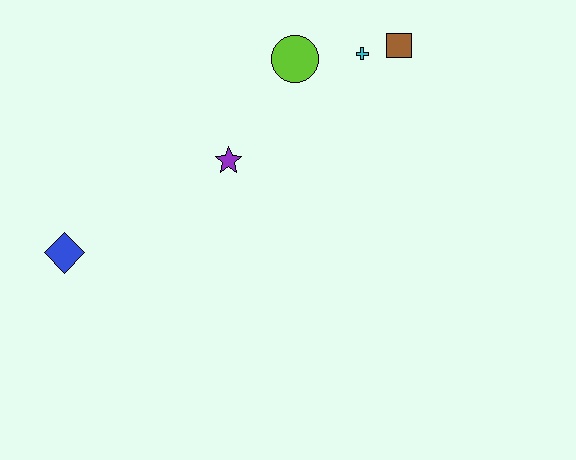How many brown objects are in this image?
There is 1 brown object.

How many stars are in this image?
There is 1 star.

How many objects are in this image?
There are 5 objects.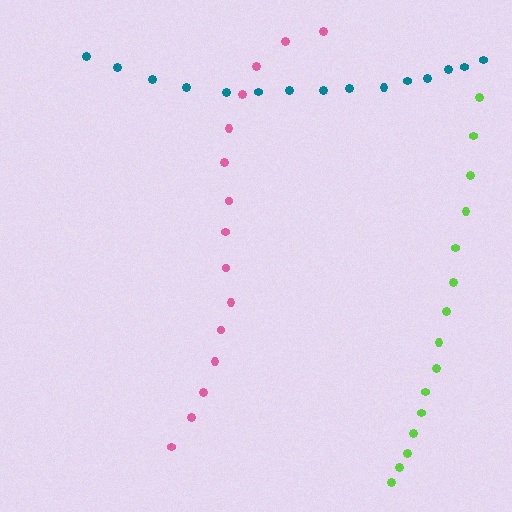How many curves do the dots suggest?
There are 3 distinct paths.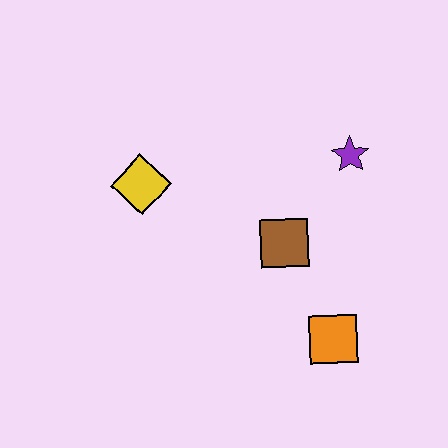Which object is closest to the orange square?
The brown square is closest to the orange square.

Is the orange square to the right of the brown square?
Yes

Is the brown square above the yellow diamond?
No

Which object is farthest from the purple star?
The yellow diamond is farthest from the purple star.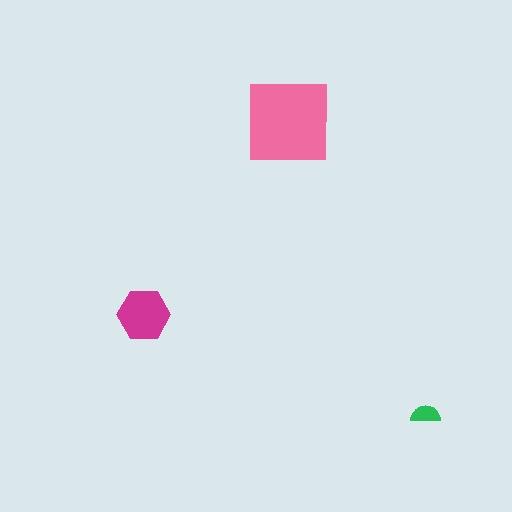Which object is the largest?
The pink square.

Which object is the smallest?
The green semicircle.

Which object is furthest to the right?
The green semicircle is rightmost.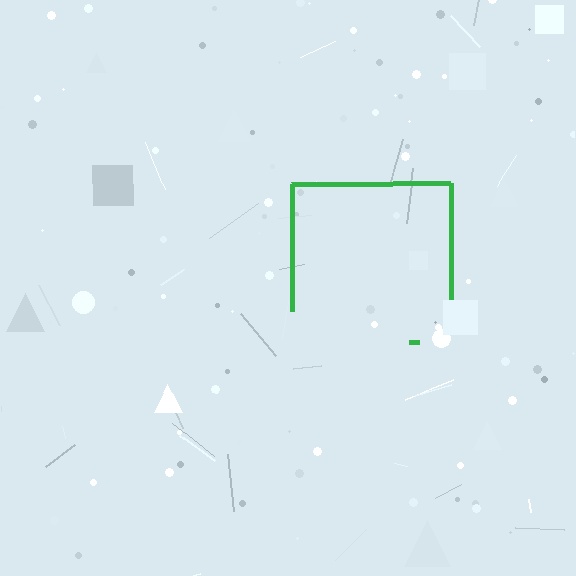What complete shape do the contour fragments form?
The contour fragments form a square.